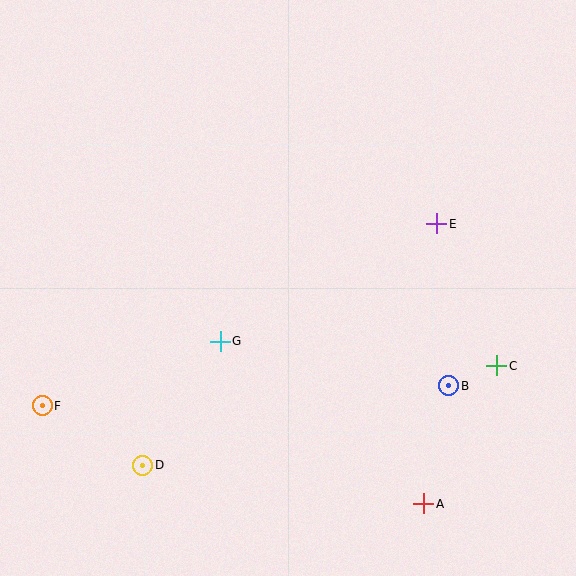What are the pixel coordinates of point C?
Point C is at (497, 366).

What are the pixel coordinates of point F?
Point F is at (42, 406).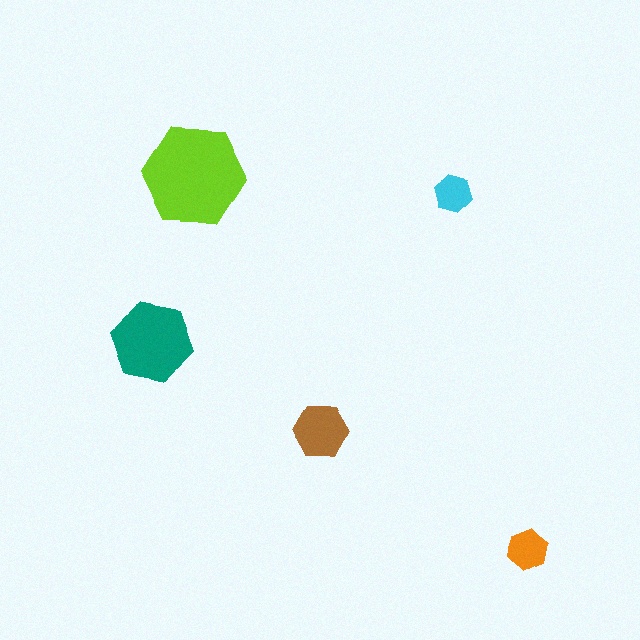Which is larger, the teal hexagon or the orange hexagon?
The teal one.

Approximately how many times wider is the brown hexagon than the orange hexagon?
About 1.5 times wider.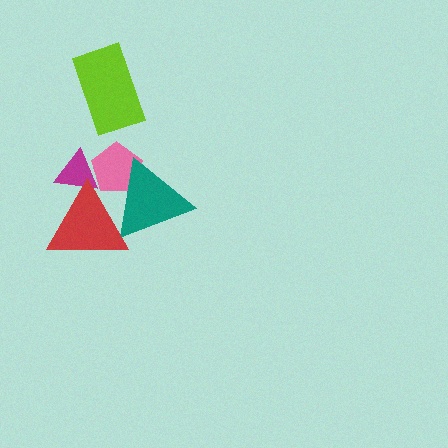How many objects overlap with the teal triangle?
2 objects overlap with the teal triangle.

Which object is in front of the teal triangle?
The red triangle is in front of the teal triangle.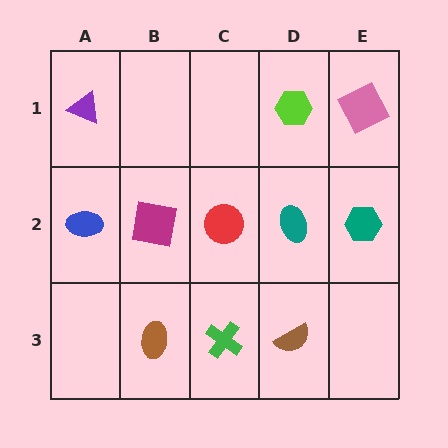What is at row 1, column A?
A purple triangle.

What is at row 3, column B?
A brown ellipse.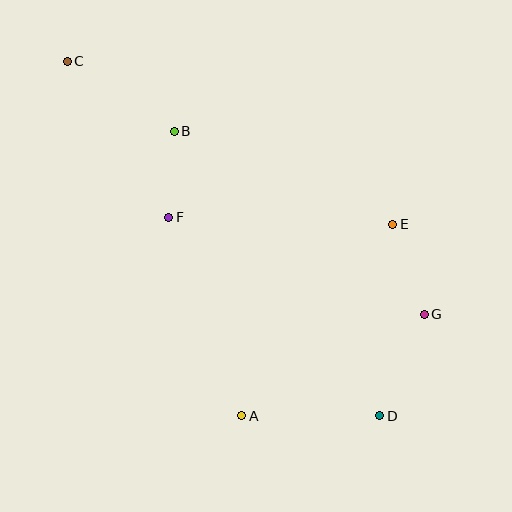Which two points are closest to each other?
Points B and F are closest to each other.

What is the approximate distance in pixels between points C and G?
The distance between C and G is approximately 437 pixels.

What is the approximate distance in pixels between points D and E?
The distance between D and E is approximately 192 pixels.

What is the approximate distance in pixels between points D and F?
The distance between D and F is approximately 290 pixels.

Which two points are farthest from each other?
Points C and D are farthest from each other.